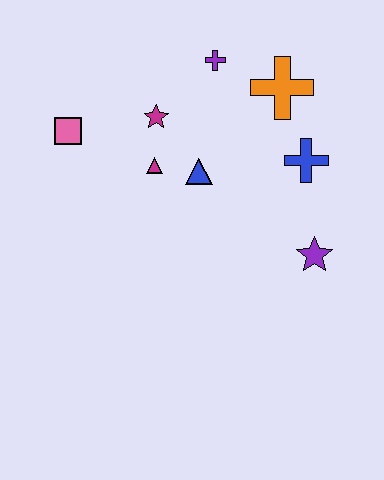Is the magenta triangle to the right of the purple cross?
No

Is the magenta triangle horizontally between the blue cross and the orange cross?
No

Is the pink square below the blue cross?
No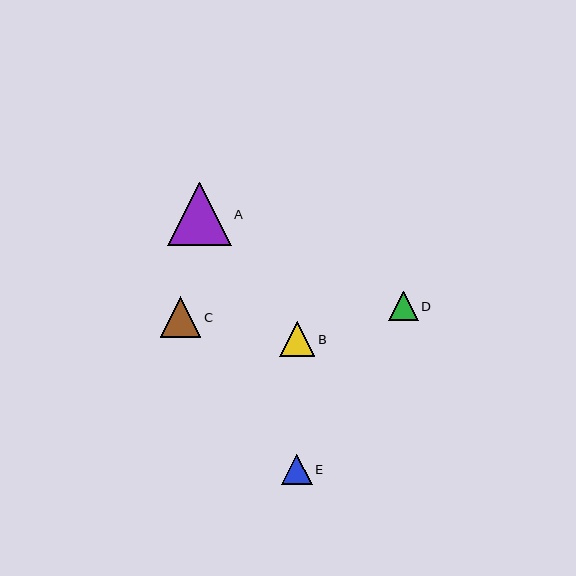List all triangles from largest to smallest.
From largest to smallest: A, C, B, E, D.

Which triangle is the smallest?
Triangle D is the smallest with a size of approximately 30 pixels.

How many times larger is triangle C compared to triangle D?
Triangle C is approximately 1.4 times the size of triangle D.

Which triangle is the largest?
Triangle A is the largest with a size of approximately 63 pixels.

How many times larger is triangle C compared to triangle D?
Triangle C is approximately 1.4 times the size of triangle D.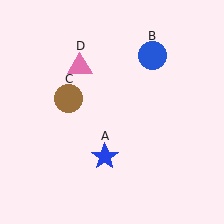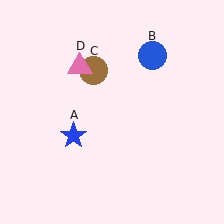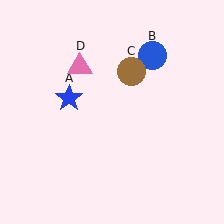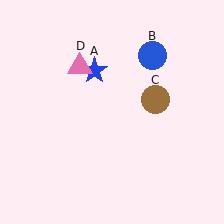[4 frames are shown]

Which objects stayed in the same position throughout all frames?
Blue circle (object B) and pink triangle (object D) remained stationary.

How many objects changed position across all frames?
2 objects changed position: blue star (object A), brown circle (object C).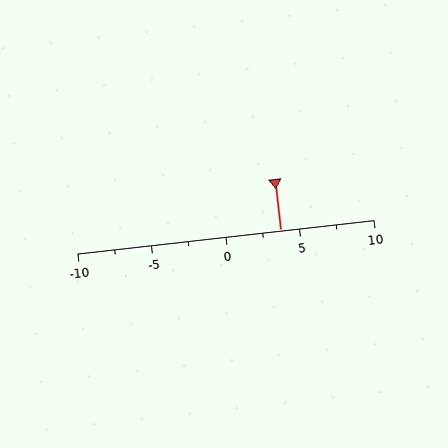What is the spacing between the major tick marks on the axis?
The major ticks are spaced 5 apart.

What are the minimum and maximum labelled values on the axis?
The axis runs from -10 to 10.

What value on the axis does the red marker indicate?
The marker indicates approximately 3.8.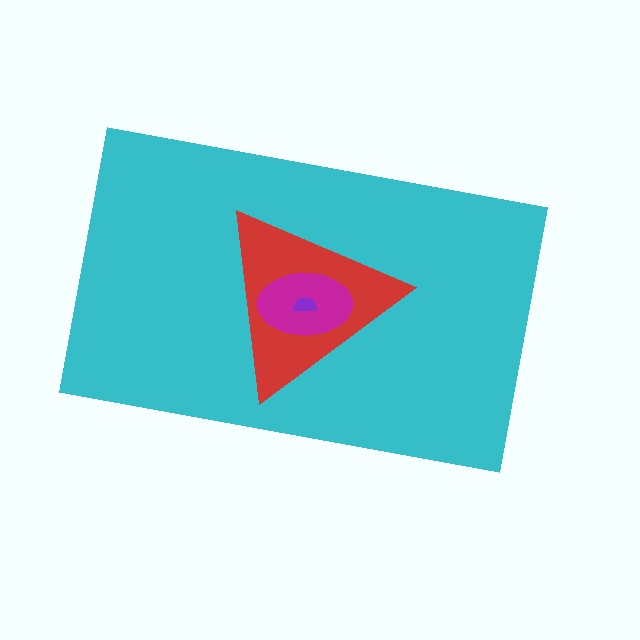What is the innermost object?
The purple semicircle.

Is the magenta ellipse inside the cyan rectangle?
Yes.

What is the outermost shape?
The cyan rectangle.